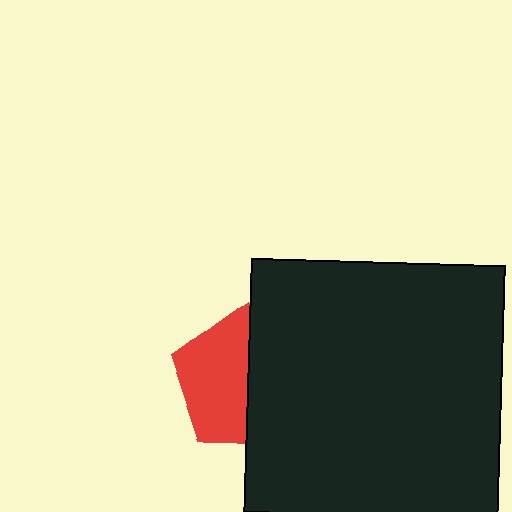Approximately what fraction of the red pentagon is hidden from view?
Roughly 48% of the red pentagon is hidden behind the black square.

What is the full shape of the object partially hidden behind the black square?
The partially hidden object is a red pentagon.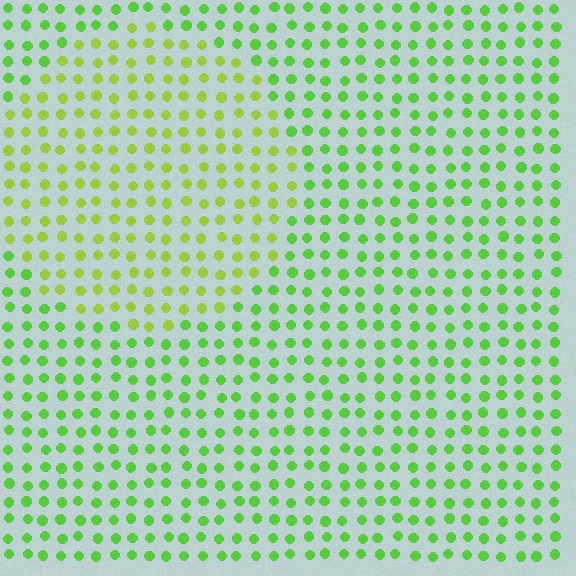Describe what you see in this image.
The image is filled with small lime elements in a uniform arrangement. A circle-shaped region is visible where the elements are tinted to a slightly different hue, forming a subtle color boundary.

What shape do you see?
I see a circle.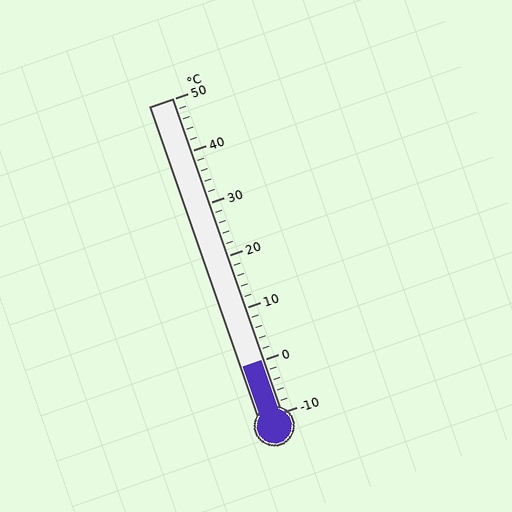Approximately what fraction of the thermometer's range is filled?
The thermometer is filled to approximately 15% of its range.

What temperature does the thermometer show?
The thermometer shows approximately 0°C.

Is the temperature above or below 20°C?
The temperature is below 20°C.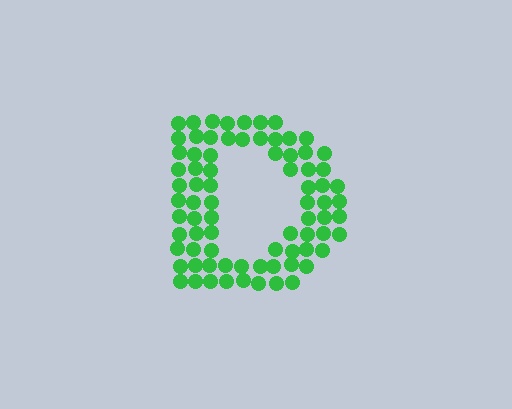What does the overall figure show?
The overall figure shows the letter D.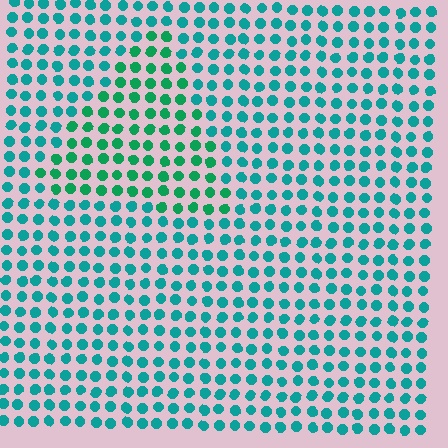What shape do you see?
I see a triangle.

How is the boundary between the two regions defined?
The boundary is defined purely by a slight shift in hue (about 28 degrees). Spacing, size, and orientation are identical on both sides.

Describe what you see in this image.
The image is filled with small teal elements in a uniform arrangement. A triangle-shaped region is visible where the elements are tinted to a slightly different hue, forming a subtle color boundary.